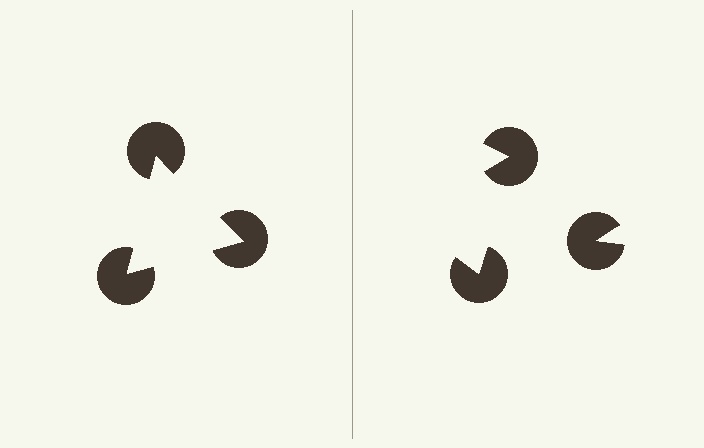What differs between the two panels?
The pac-man discs are positioned identically on both sides; only the wedge orientations differ. On the left they align to a triangle; on the right they are misaligned.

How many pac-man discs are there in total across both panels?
6 — 3 on each side.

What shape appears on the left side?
An illusory triangle.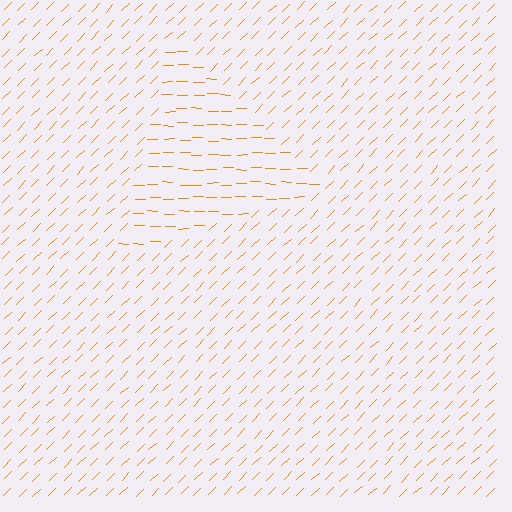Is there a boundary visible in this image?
Yes, there is a texture boundary formed by a change in line orientation.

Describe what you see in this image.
The image is filled with small orange line segments. A triangle region in the image has lines oriented differently from the surrounding lines, creating a visible texture boundary.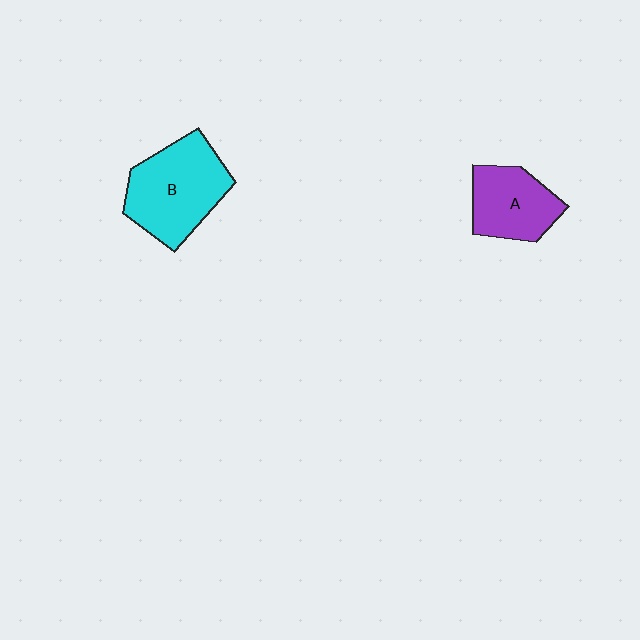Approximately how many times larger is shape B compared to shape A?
Approximately 1.5 times.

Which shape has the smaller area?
Shape A (purple).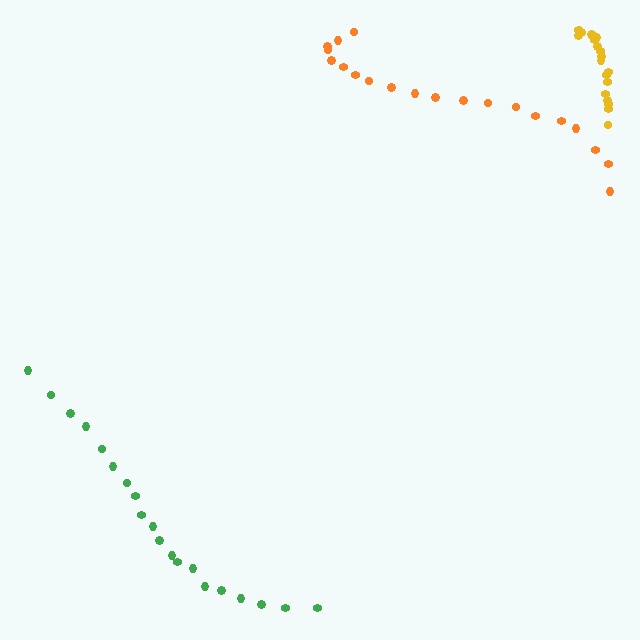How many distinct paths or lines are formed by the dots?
There are 3 distinct paths.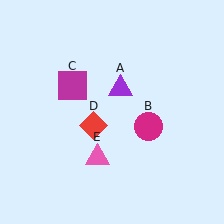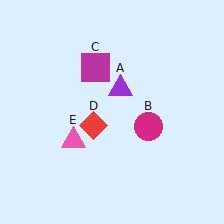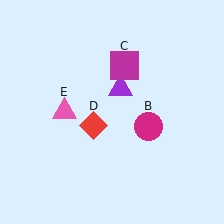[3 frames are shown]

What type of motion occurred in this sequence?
The magenta square (object C), pink triangle (object E) rotated clockwise around the center of the scene.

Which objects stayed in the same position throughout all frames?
Purple triangle (object A) and magenta circle (object B) and red diamond (object D) remained stationary.